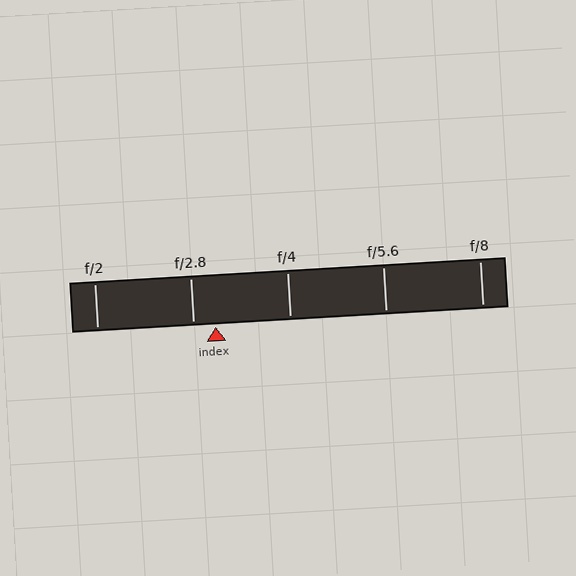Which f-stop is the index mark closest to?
The index mark is closest to f/2.8.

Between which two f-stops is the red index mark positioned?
The index mark is between f/2.8 and f/4.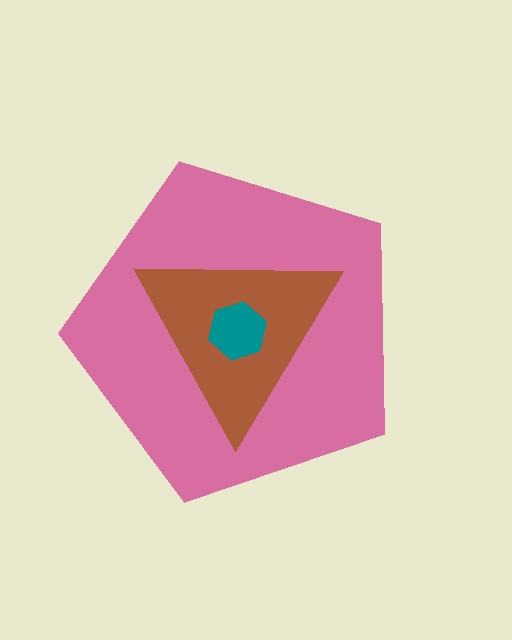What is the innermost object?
The teal hexagon.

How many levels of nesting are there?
3.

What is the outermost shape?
The pink pentagon.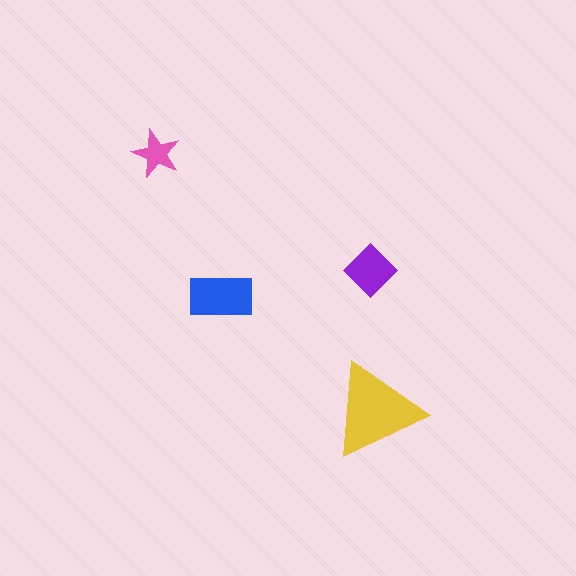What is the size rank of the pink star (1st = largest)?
4th.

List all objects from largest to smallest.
The yellow triangle, the blue rectangle, the purple diamond, the pink star.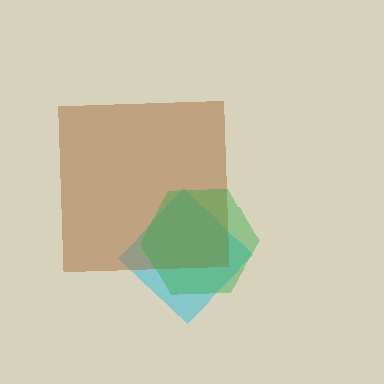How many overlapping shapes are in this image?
There are 3 overlapping shapes in the image.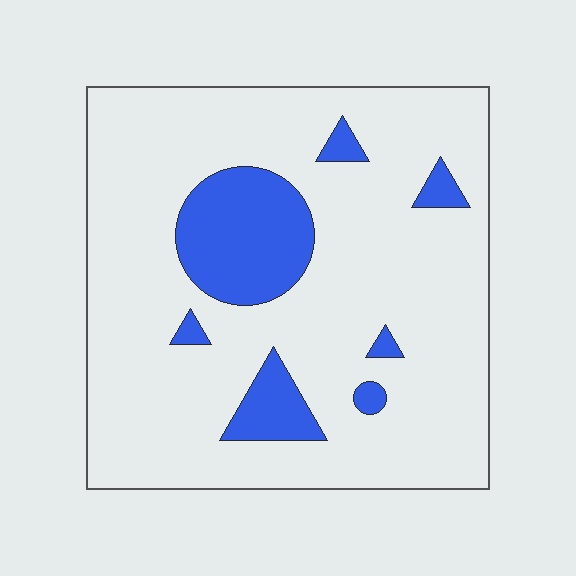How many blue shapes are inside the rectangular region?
7.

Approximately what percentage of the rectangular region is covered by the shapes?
Approximately 15%.